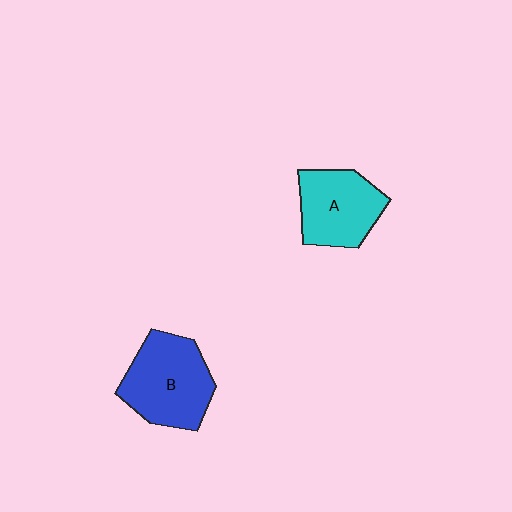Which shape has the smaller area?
Shape A (cyan).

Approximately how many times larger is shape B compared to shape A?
Approximately 1.2 times.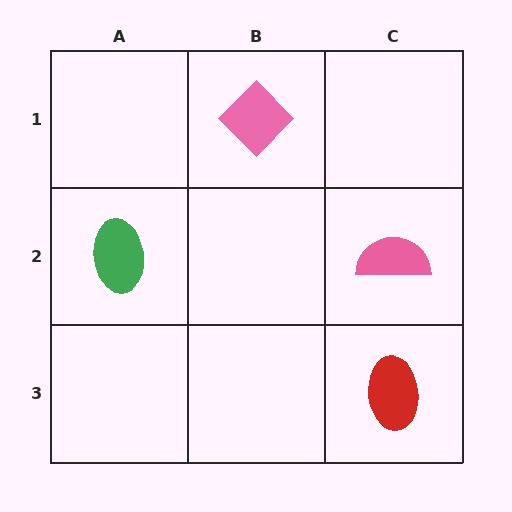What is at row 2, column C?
A pink semicircle.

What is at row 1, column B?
A pink diamond.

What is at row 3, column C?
A red ellipse.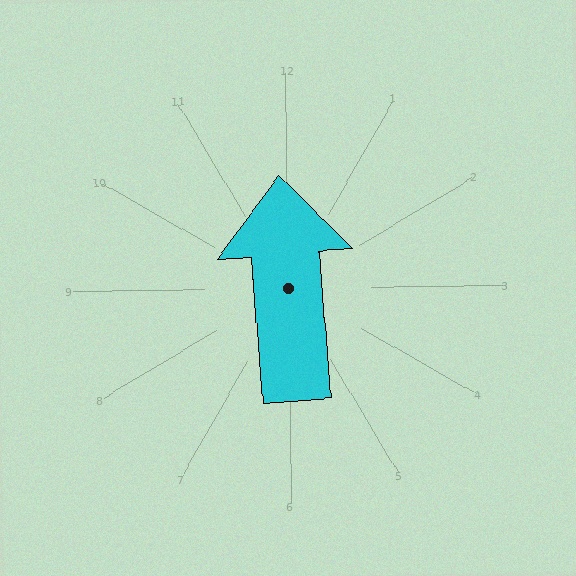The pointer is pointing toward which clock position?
Roughly 12 o'clock.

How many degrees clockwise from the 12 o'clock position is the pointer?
Approximately 356 degrees.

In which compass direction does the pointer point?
North.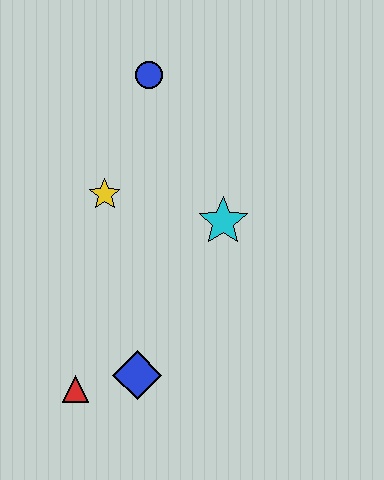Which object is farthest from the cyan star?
The red triangle is farthest from the cyan star.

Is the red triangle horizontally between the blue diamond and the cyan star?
No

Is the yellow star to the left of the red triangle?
No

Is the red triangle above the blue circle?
No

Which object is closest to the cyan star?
The yellow star is closest to the cyan star.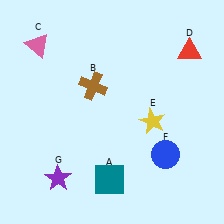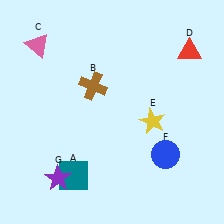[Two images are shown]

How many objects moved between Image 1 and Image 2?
1 object moved between the two images.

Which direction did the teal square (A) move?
The teal square (A) moved left.